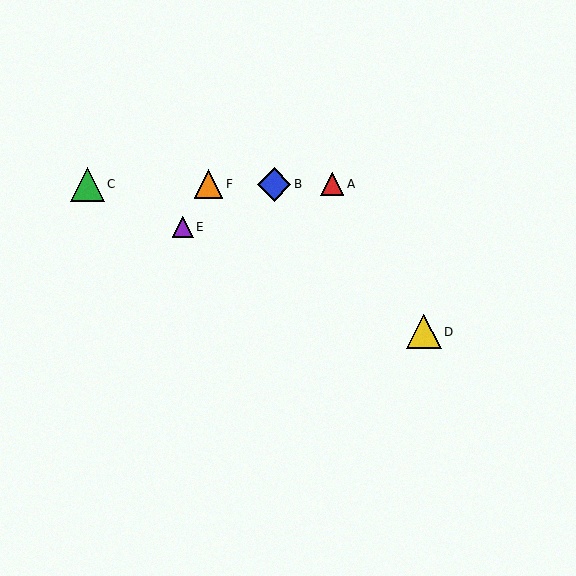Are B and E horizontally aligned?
No, B is at y≈184 and E is at y≈227.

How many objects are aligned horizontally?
4 objects (A, B, C, F) are aligned horizontally.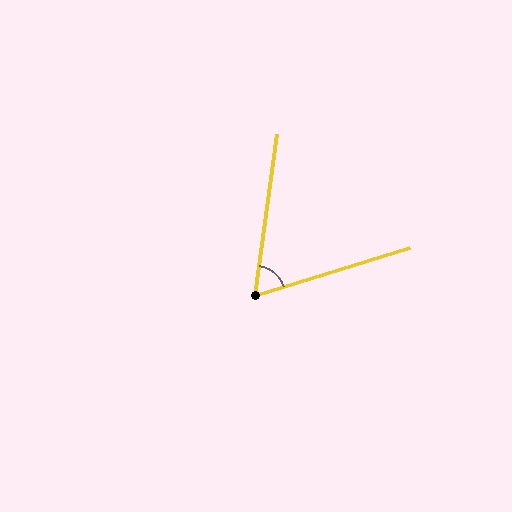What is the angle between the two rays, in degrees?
Approximately 65 degrees.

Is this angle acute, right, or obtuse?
It is acute.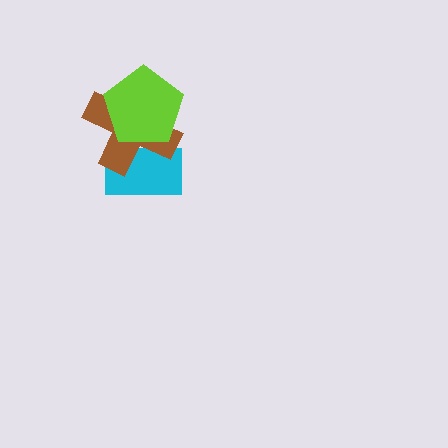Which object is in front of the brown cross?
The lime pentagon is in front of the brown cross.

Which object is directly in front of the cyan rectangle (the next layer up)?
The brown cross is directly in front of the cyan rectangle.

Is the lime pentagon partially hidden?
No, no other shape covers it.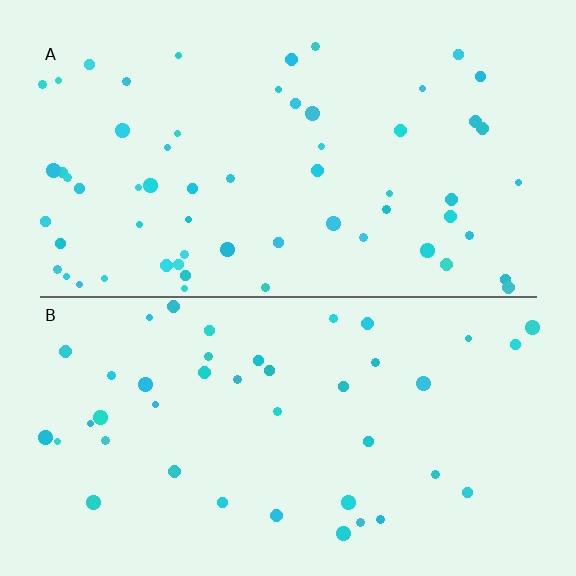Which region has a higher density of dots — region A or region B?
A (the top).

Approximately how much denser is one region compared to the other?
Approximately 1.4× — region A over region B.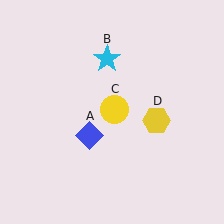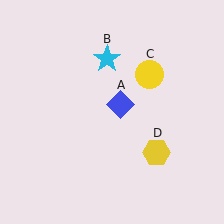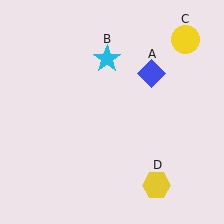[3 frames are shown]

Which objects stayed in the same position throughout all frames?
Cyan star (object B) remained stationary.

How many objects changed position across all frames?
3 objects changed position: blue diamond (object A), yellow circle (object C), yellow hexagon (object D).